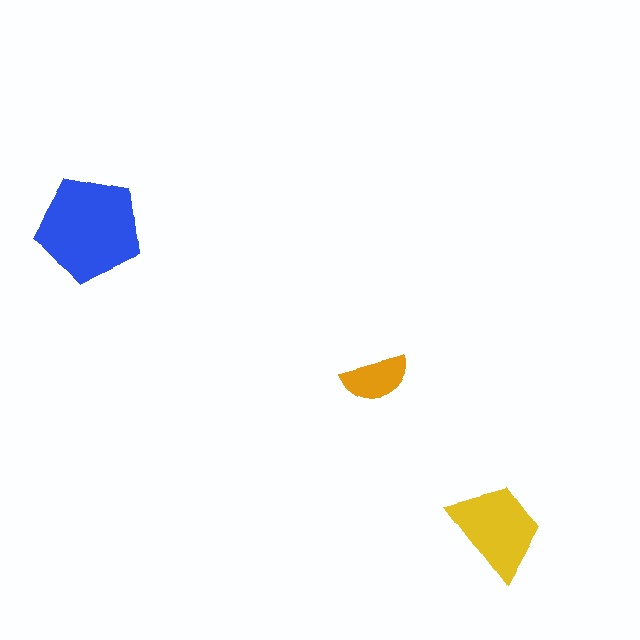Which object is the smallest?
The orange semicircle.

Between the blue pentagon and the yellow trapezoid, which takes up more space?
The blue pentagon.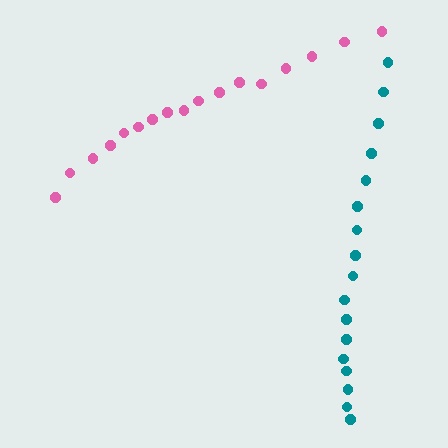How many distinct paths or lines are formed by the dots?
There are 2 distinct paths.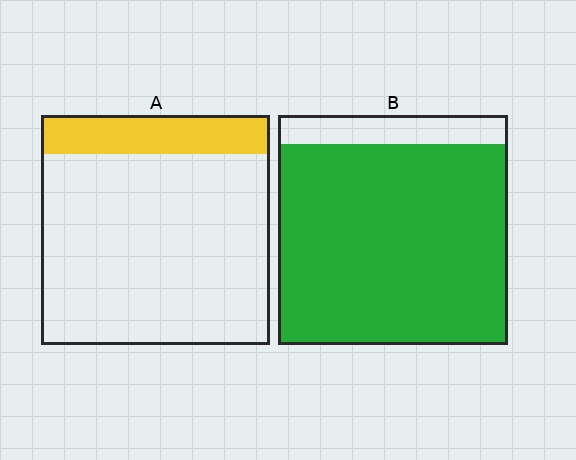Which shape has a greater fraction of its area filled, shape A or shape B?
Shape B.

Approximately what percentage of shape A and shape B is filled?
A is approximately 15% and B is approximately 85%.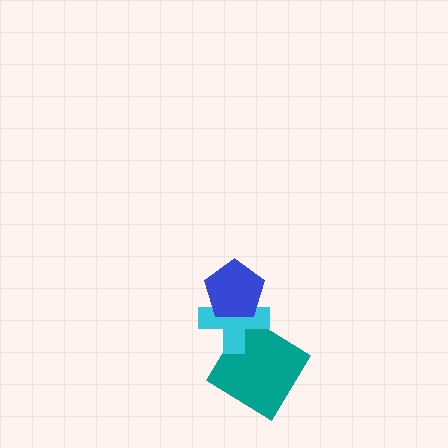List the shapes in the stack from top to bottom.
From top to bottom: the blue pentagon, the cyan cross, the teal diamond.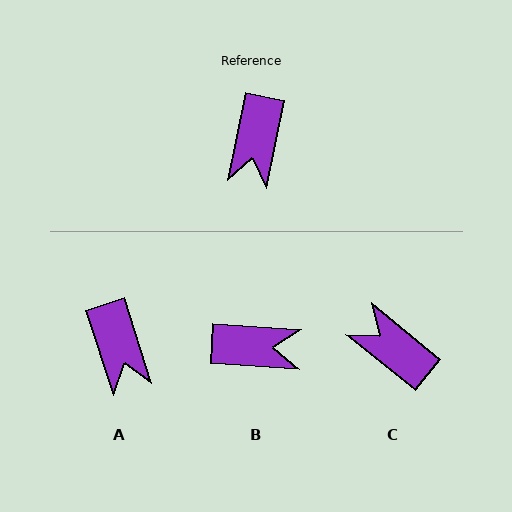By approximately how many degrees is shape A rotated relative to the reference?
Approximately 30 degrees counter-clockwise.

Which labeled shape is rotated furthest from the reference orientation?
C, about 117 degrees away.